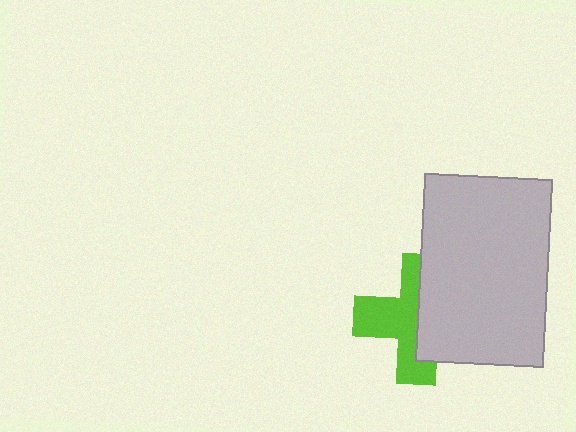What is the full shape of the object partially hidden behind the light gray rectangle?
The partially hidden object is a lime cross.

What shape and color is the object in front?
The object in front is a light gray rectangle.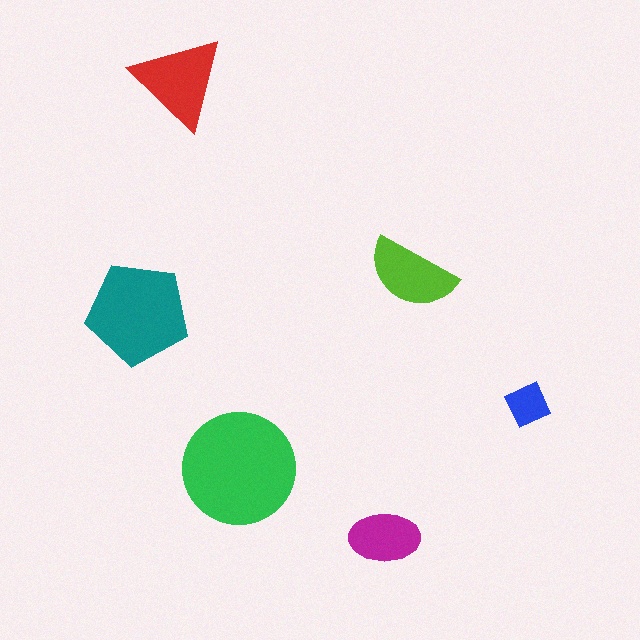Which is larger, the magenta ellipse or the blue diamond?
The magenta ellipse.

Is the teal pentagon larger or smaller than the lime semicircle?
Larger.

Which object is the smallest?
The blue diamond.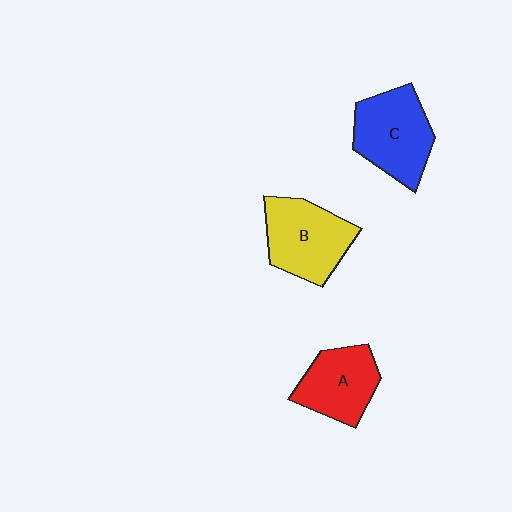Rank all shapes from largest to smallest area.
From largest to smallest: C (blue), B (yellow), A (red).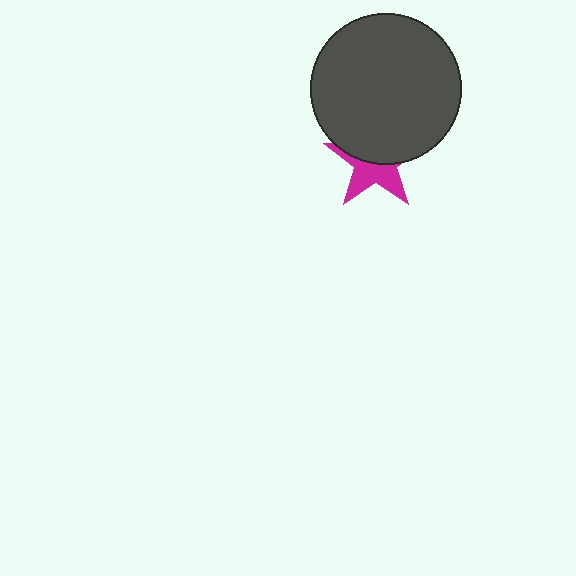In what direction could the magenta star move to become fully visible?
The magenta star could move down. That would shift it out from behind the dark gray circle entirely.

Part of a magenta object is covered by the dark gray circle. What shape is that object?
It is a star.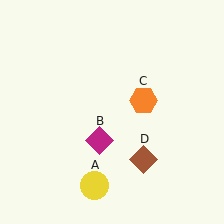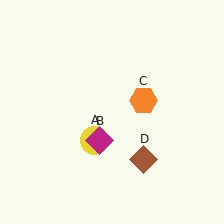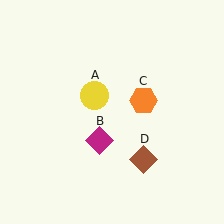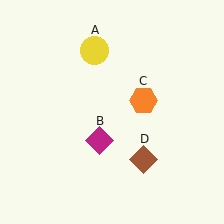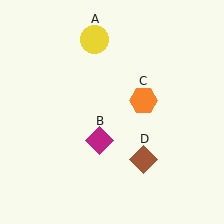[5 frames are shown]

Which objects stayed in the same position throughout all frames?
Magenta diamond (object B) and orange hexagon (object C) and brown diamond (object D) remained stationary.